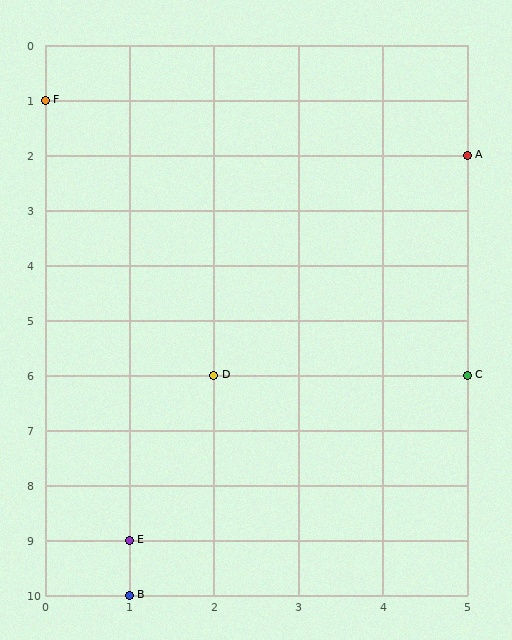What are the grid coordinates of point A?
Point A is at grid coordinates (5, 2).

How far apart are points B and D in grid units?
Points B and D are 1 column and 4 rows apart (about 4.1 grid units diagonally).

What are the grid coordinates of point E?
Point E is at grid coordinates (1, 9).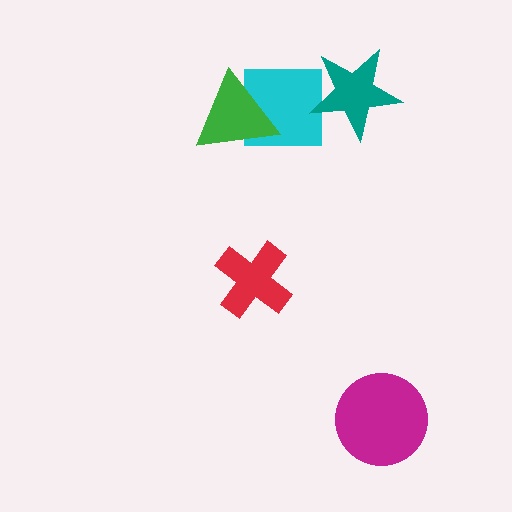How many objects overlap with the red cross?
0 objects overlap with the red cross.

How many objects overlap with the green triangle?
1 object overlaps with the green triangle.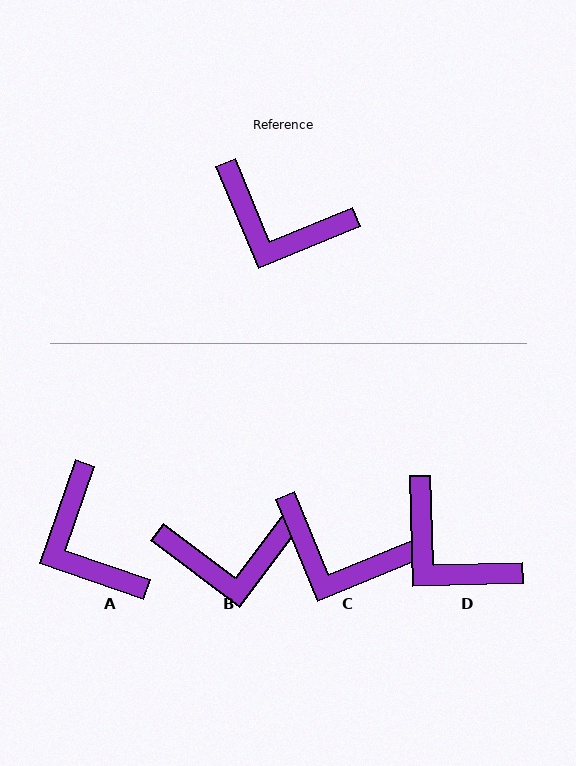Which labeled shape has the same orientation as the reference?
C.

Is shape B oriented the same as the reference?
No, it is off by about 31 degrees.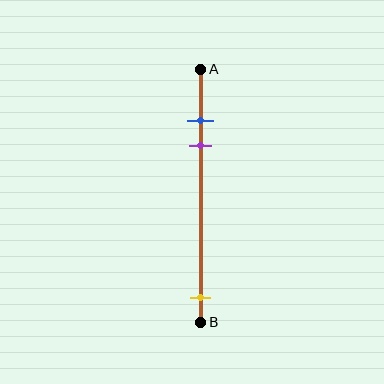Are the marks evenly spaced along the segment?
No, the marks are not evenly spaced.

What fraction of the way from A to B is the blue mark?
The blue mark is approximately 20% (0.2) of the way from A to B.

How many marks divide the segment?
There are 3 marks dividing the segment.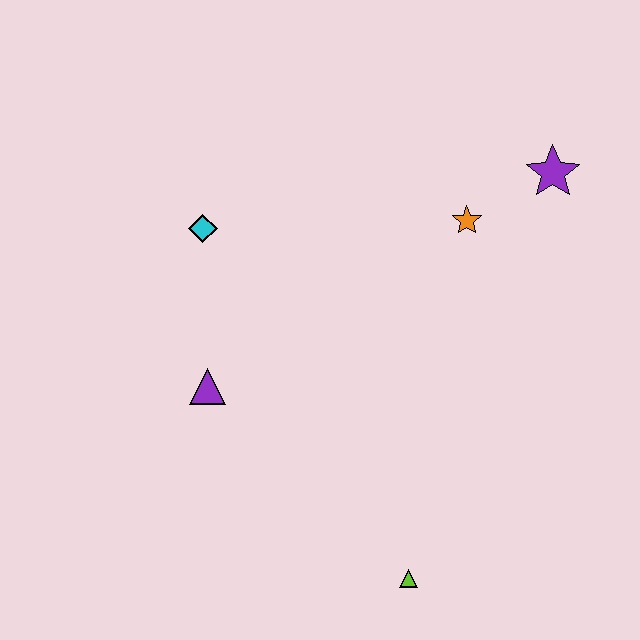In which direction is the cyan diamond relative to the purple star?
The cyan diamond is to the left of the purple star.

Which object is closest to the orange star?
The purple star is closest to the orange star.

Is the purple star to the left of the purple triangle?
No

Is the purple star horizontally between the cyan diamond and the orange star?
No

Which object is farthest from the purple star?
The lime triangle is farthest from the purple star.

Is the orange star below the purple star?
Yes